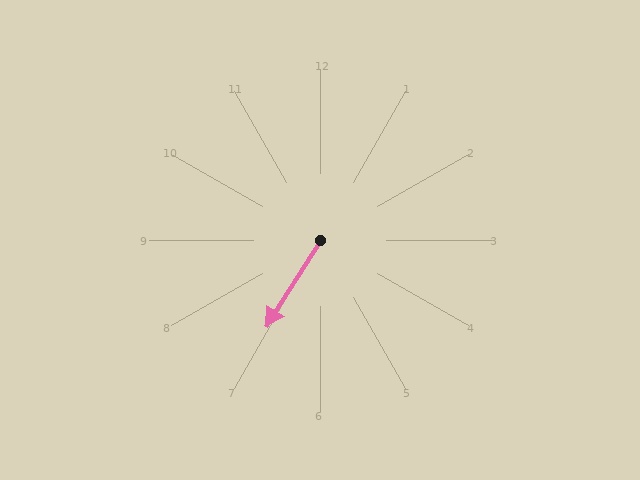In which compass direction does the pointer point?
Southwest.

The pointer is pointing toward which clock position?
Roughly 7 o'clock.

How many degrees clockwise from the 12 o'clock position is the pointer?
Approximately 212 degrees.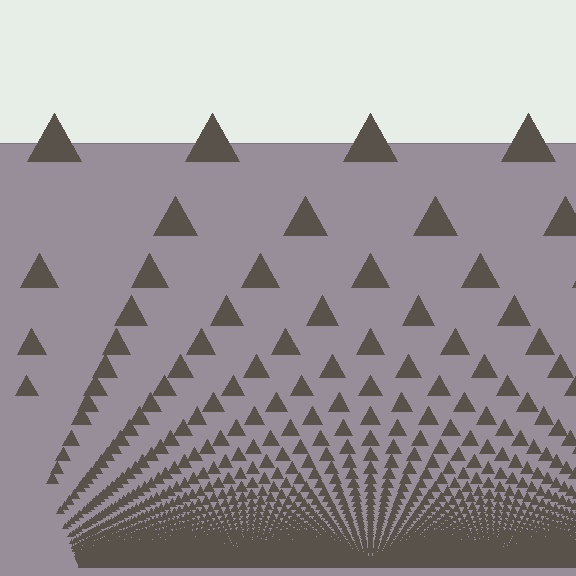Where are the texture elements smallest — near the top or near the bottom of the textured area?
Near the bottom.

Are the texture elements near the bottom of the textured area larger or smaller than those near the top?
Smaller. The gradient is inverted — elements near the bottom are smaller and denser.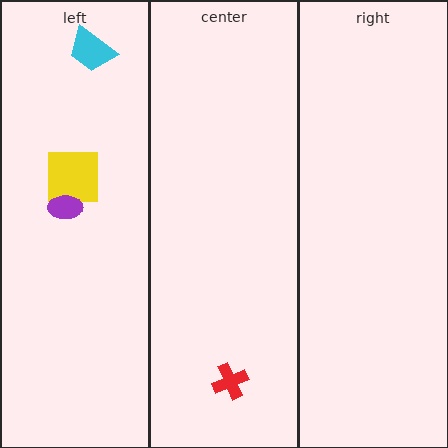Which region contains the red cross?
The center region.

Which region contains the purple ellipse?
The left region.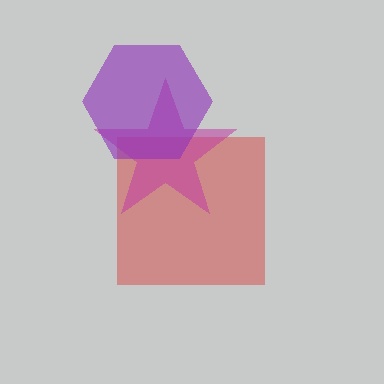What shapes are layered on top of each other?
The layered shapes are: a red square, a magenta star, a purple hexagon.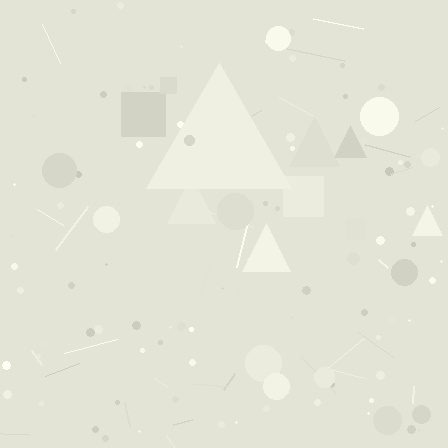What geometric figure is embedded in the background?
A triangle is embedded in the background.